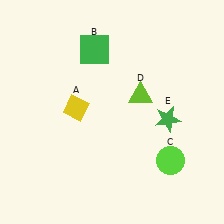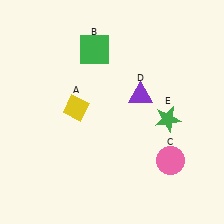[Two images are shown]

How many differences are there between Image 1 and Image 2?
There are 2 differences between the two images.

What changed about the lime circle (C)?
In Image 1, C is lime. In Image 2, it changed to pink.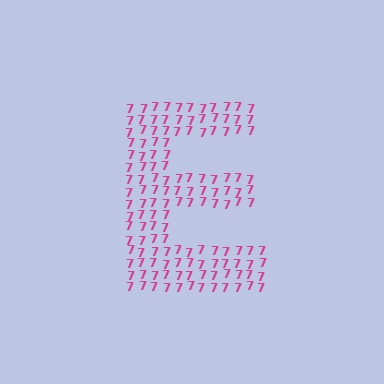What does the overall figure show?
The overall figure shows the letter E.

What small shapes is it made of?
It is made of small digit 7's.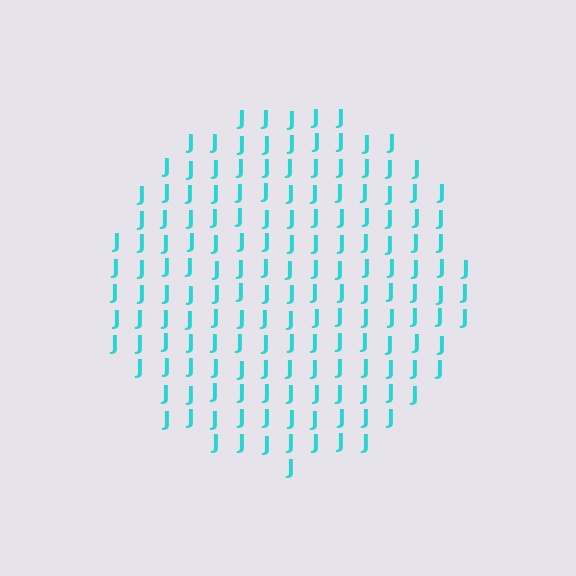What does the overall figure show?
The overall figure shows a circle.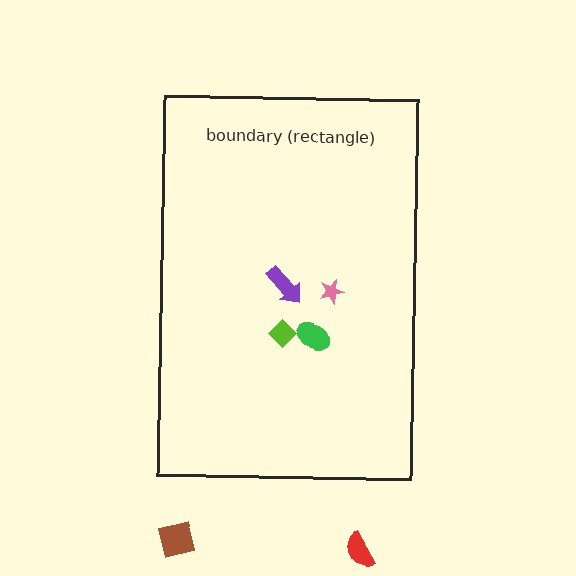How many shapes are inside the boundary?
4 inside, 2 outside.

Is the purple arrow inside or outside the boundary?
Inside.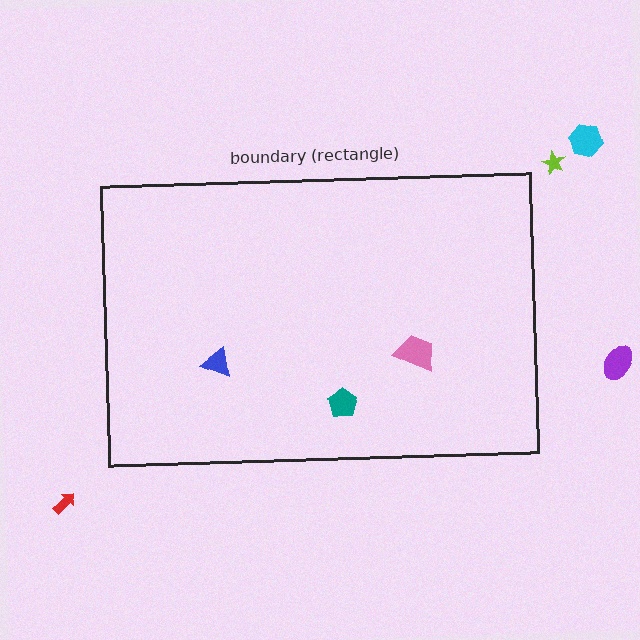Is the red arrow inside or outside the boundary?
Outside.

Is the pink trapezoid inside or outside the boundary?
Inside.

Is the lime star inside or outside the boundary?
Outside.